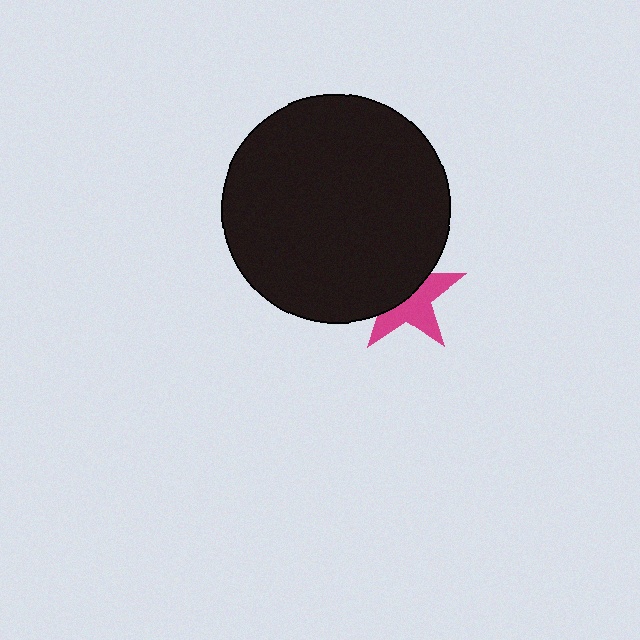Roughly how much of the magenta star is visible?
About half of it is visible (roughly 51%).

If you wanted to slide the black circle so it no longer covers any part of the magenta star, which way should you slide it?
Slide it toward the upper-left — that is the most direct way to separate the two shapes.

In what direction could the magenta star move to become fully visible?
The magenta star could move toward the lower-right. That would shift it out from behind the black circle entirely.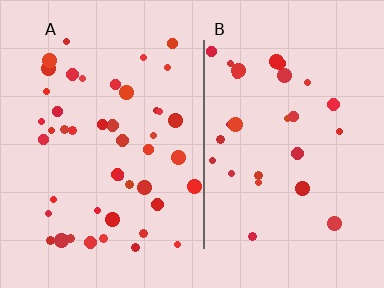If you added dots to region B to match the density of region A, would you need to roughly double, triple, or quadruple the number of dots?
Approximately double.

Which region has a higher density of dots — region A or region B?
A (the left).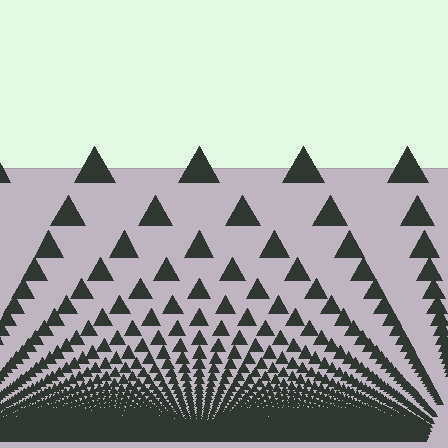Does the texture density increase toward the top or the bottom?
Density increases toward the bottom.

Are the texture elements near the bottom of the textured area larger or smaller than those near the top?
Smaller. The gradient is inverted — elements near the bottom are smaller and denser.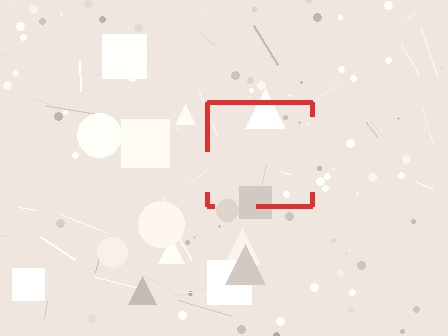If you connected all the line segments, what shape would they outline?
They would outline a square.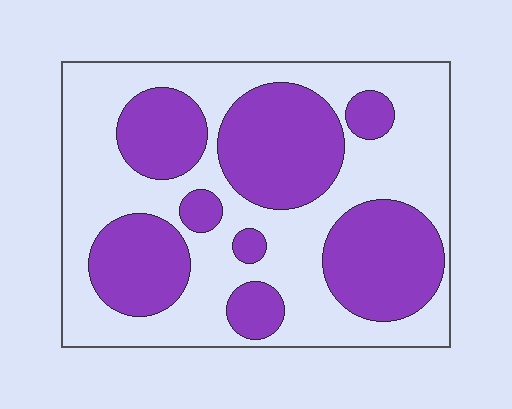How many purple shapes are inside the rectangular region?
8.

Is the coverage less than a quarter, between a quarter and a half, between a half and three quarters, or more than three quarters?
Between a quarter and a half.